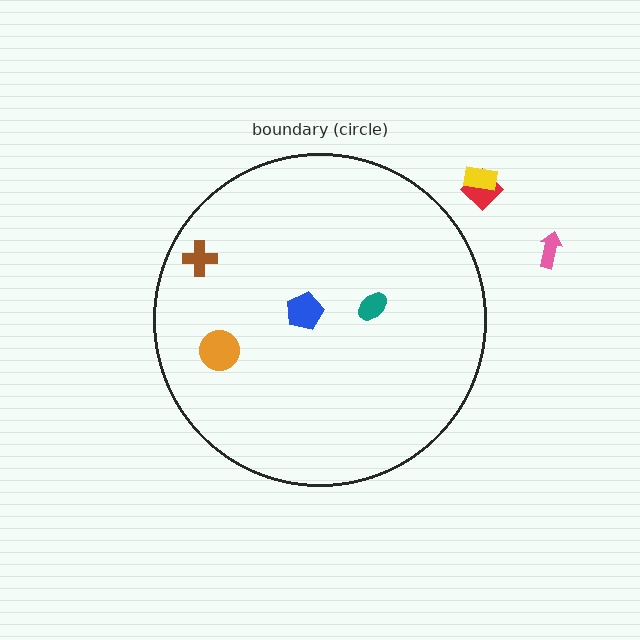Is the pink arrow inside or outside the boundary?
Outside.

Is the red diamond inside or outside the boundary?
Outside.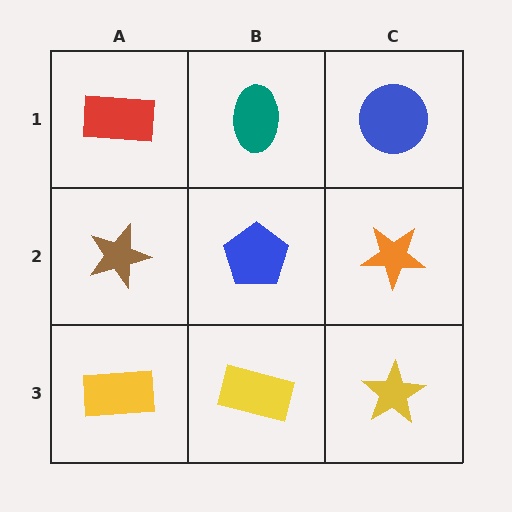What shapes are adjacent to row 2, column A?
A red rectangle (row 1, column A), a yellow rectangle (row 3, column A), a blue pentagon (row 2, column B).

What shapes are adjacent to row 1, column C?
An orange star (row 2, column C), a teal ellipse (row 1, column B).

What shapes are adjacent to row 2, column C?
A blue circle (row 1, column C), a yellow star (row 3, column C), a blue pentagon (row 2, column B).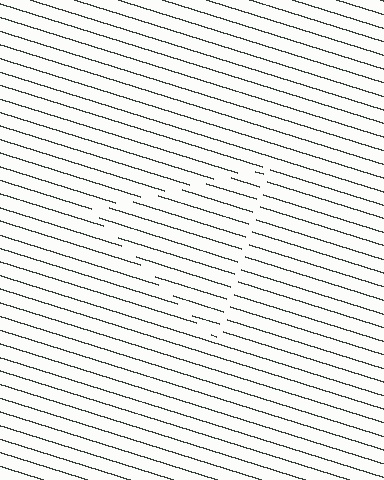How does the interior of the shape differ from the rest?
The interior of the shape contains the same grating, shifted by half a period — the contour is defined by the phase discontinuity where line-ends from the inner and outer gratings abut.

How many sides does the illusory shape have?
3 sides — the line-ends trace a triangle.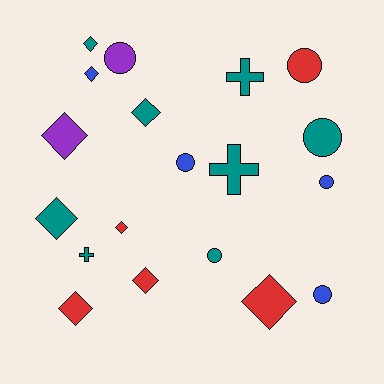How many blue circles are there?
There are 3 blue circles.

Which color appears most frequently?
Teal, with 8 objects.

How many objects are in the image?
There are 19 objects.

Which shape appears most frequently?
Diamond, with 9 objects.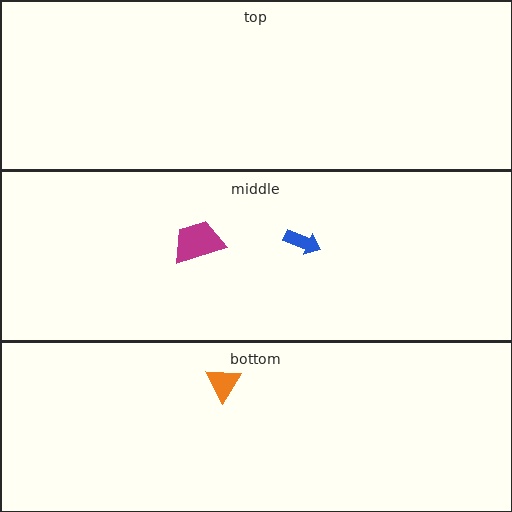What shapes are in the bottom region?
The orange triangle.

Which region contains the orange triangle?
The bottom region.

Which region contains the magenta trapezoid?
The middle region.